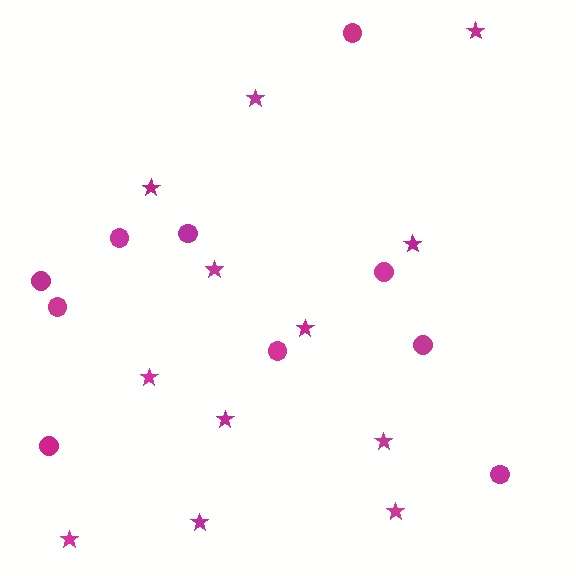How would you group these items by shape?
There are 2 groups: one group of stars (12) and one group of circles (10).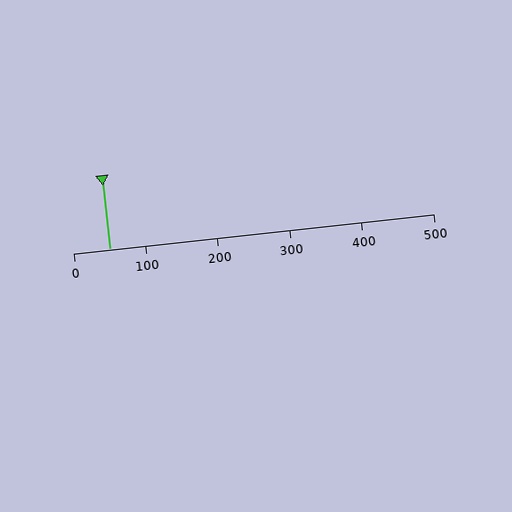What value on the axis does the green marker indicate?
The marker indicates approximately 50.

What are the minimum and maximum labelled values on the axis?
The axis runs from 0 to 500.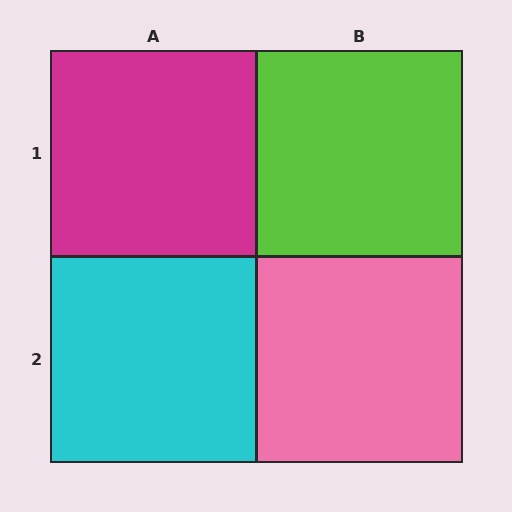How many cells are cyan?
1 cell is cyan.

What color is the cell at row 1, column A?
Magenta.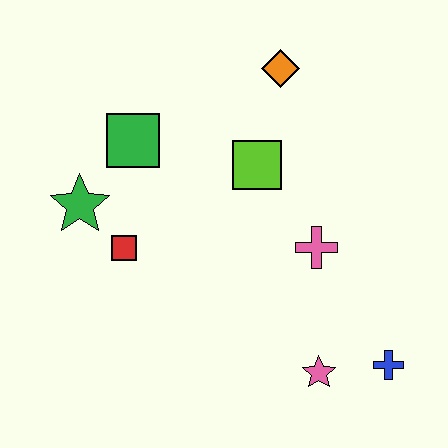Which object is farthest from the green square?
The blue cross is farthest from the green square.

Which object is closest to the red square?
The green star is closest to the red square.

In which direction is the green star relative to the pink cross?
The green star is to the left of the pink cross.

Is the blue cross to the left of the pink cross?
No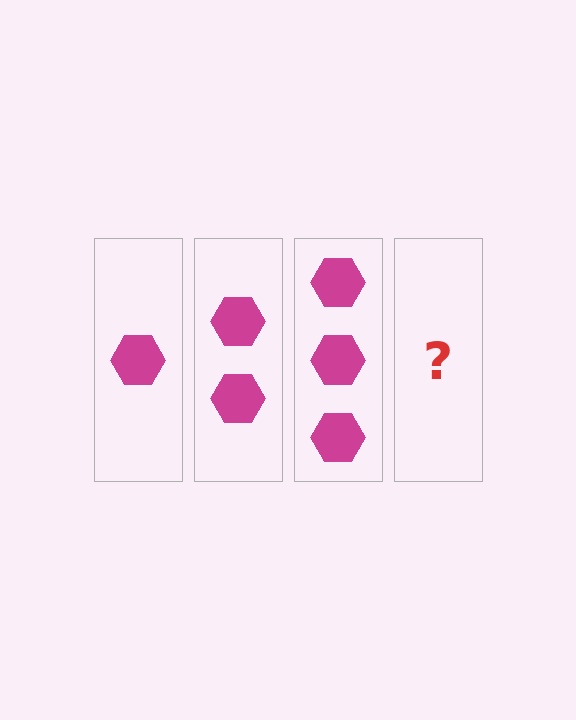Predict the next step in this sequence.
The next step is 4 hexagons.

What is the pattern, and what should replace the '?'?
The pattern is that each step adds one more hexagon. The '?' should be 4 hexagons.